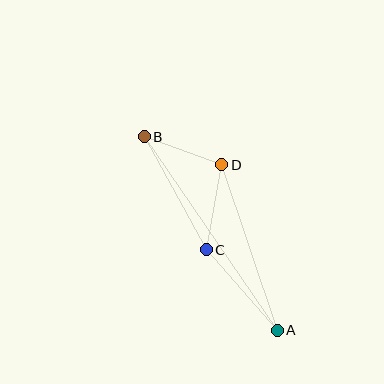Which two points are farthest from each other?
Points A and B are farthest from each other.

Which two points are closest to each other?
Points B and D are closest to each other.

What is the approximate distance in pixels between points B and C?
The distance between B and C is approximately 129 pixels.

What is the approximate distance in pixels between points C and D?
The distance between C and D is approximately 86 pixels.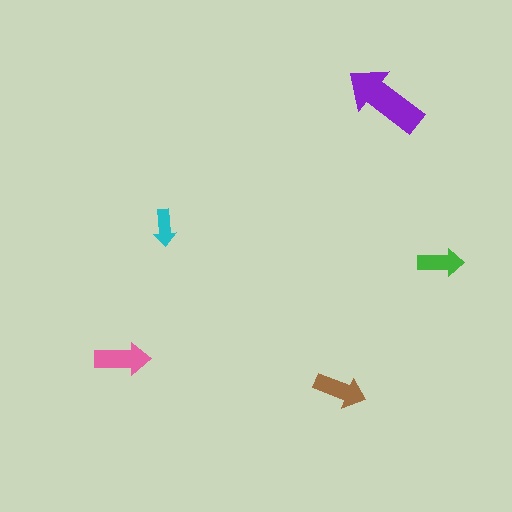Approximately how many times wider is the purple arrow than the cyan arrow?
About 2 times wider.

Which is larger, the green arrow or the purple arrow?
The purple one.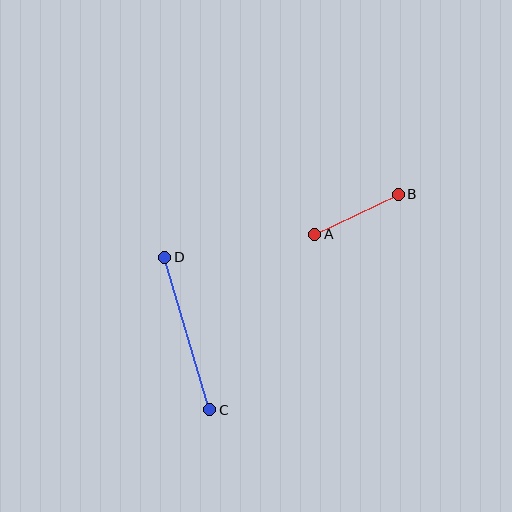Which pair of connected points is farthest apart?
Points C and D are farthest apart.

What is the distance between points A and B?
The distance is approximately 93 pixels.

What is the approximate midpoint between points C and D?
The midpoint is at approximately (187, 334) pixels.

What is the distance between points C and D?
The distance is approximately 159 pixels.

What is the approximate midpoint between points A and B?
The midpoint is at approximately (357, 214) pixels.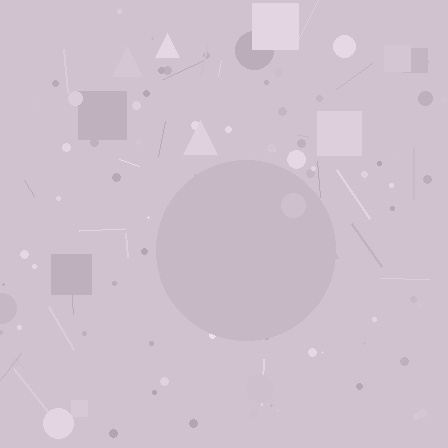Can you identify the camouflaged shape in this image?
The camouflaged shape is a circle.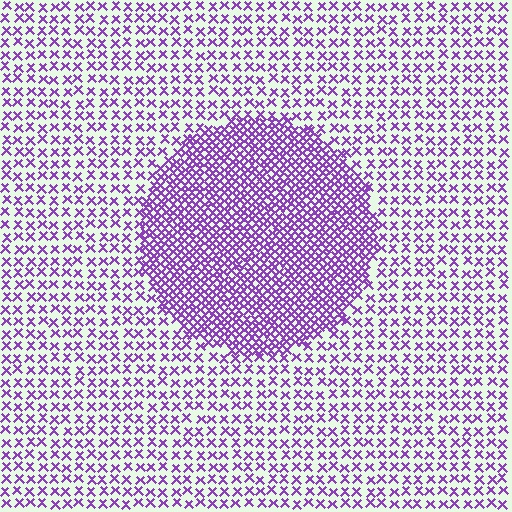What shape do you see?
I see a circle.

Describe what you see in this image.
The image contains small purple elements arranged at two different densities. A circle-shaped region is visible where the elements are more densely packed than the surrounding area.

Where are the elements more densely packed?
The elements are more densely packed inside the circle boundary.